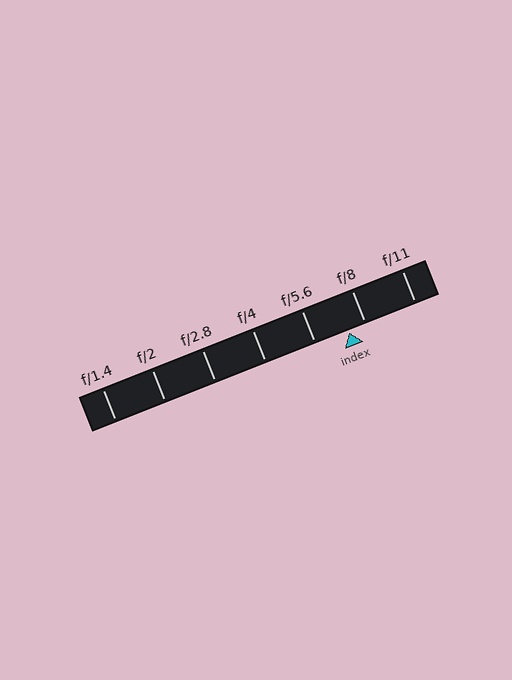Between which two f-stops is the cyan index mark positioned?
The index mark is between f/5.6 and f/8.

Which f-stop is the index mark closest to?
The index mark is closest to f/8.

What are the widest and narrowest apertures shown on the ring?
The widest aperture shown is f/1.4 and the narrowest is f/11.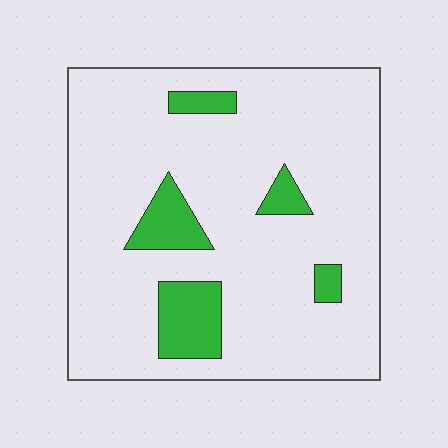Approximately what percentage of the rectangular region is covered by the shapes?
Approximately 15%.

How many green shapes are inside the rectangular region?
5.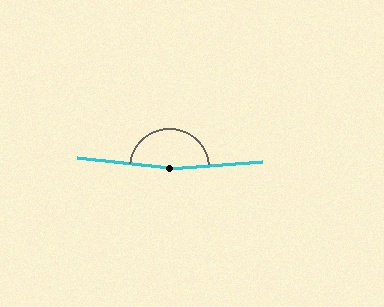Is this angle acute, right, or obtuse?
It is obtuse.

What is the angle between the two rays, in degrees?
Approximately 170 degrees.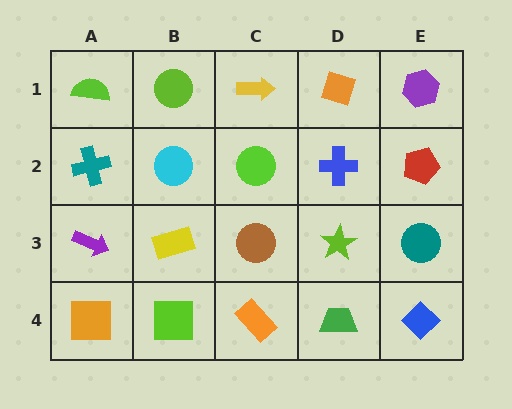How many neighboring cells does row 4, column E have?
2.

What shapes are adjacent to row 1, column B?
A cyan circle (row 2, column B), a lime semicircle (row 1, column A), a yellow arrow (row 1, column C).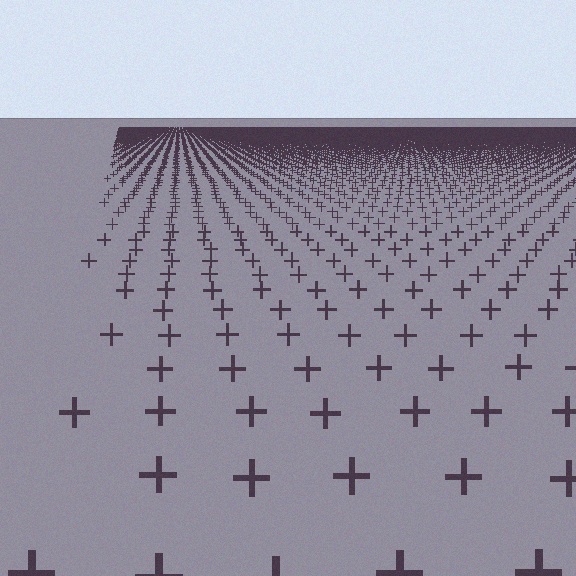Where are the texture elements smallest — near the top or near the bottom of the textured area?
Near the top.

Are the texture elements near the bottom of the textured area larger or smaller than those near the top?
Larger. Near the bottom, elements are closer to the viewer and appear at a bigger on-screen size.